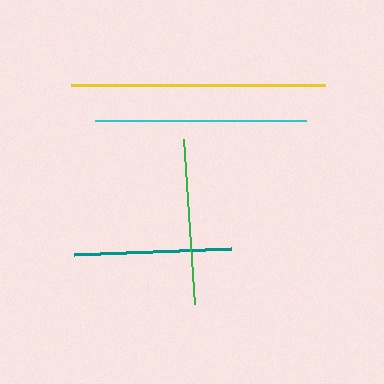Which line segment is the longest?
The yellow line is the longest at approximately 253 pixels.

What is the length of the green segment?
The green segment is approximately 166 pixels long.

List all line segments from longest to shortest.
From longest to shortest: yellow, cyan, green, teal.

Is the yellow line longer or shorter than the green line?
The yellow line is longer than the green line.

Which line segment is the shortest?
The teal line is the shortest at approximately 158 pixels.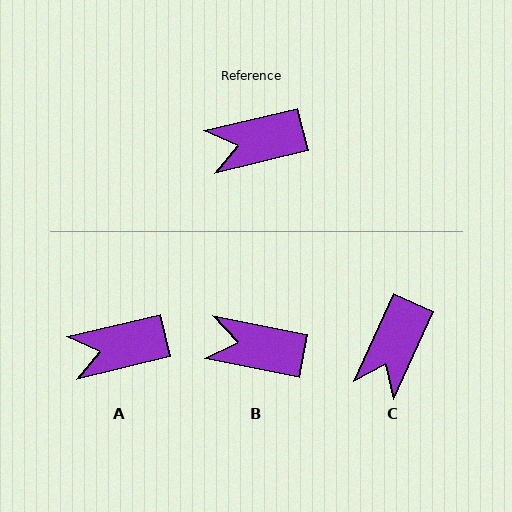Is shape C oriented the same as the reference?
No, it is off by about 52 degrees.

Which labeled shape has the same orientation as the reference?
A.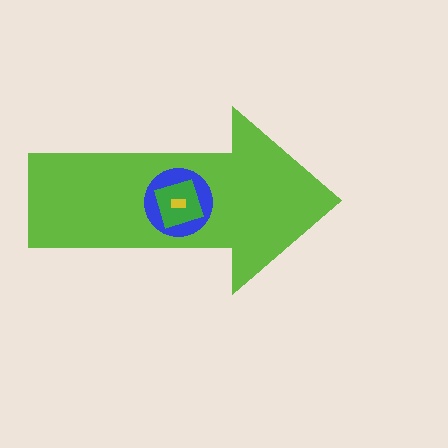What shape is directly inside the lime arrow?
The blue circle.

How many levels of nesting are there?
4.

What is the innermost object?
The yellow rectangle.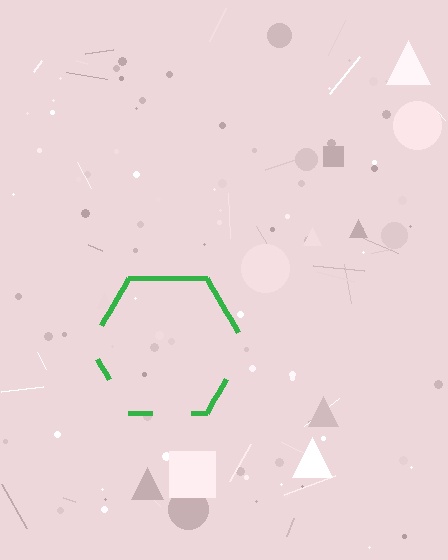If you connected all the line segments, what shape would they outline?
They would outline a hexagon.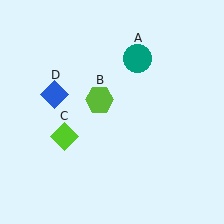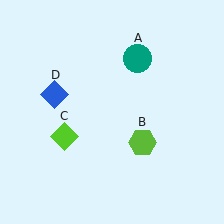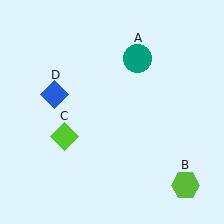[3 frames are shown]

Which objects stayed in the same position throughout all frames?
Teal circle (object A) and lime diamond (object C) and blue diamond (object D) remained stationary.